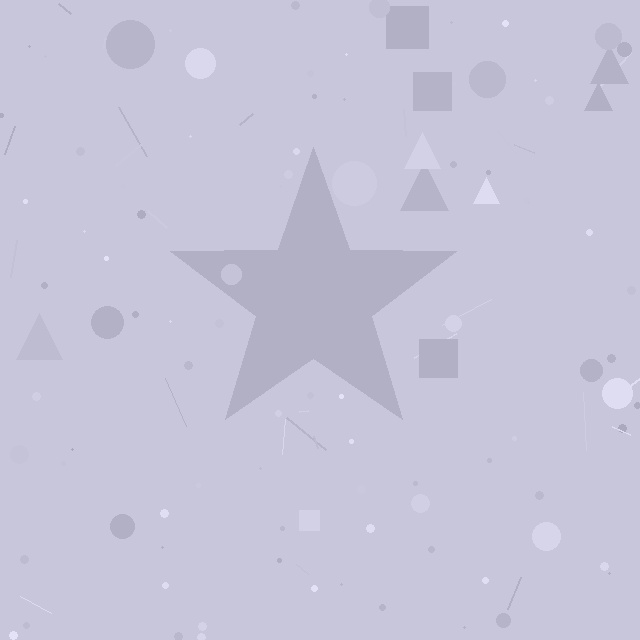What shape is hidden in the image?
A star is hidden in the image.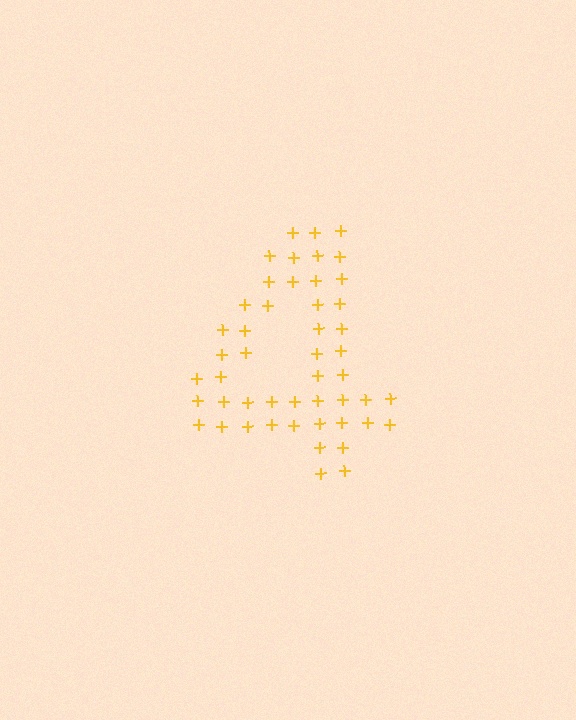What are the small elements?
The small elements are plus signs.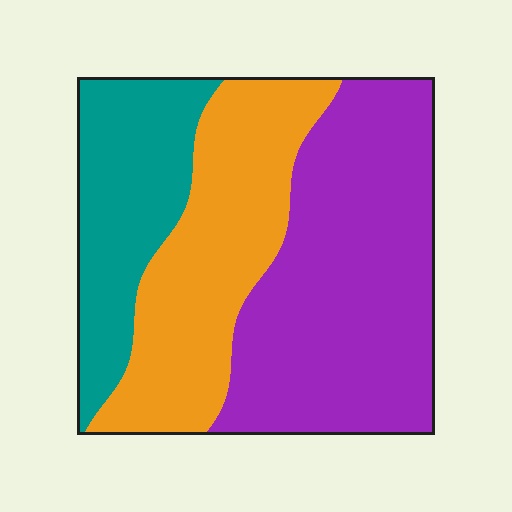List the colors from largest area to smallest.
From largest to smallest: purple, orange, teal.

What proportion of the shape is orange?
Orange covers 31% of the shape.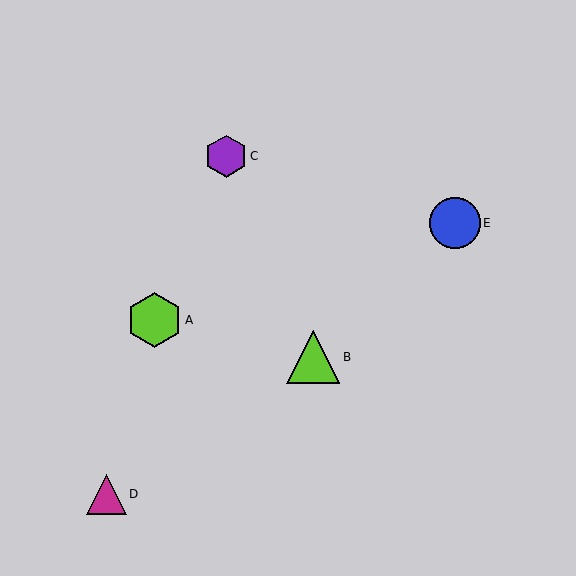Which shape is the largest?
The lime hexagon (labeled A) is the largest.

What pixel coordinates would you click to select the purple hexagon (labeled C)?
Click at (226, 156) to select the purple hexagon C.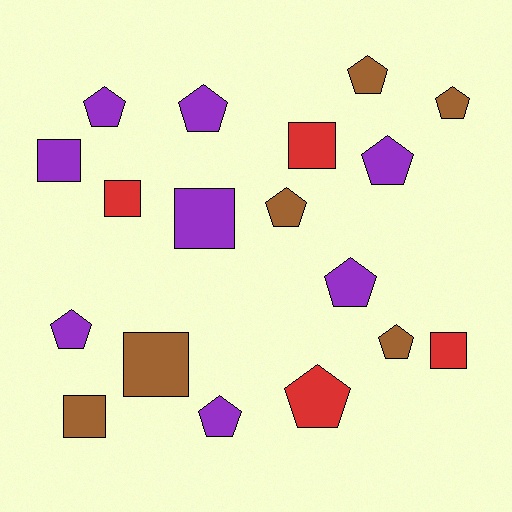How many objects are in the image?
There are 18 objects.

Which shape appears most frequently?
Pentagon, with 11 objects.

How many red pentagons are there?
There is 1 red pentagon.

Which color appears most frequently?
Purple, with 8 objects.